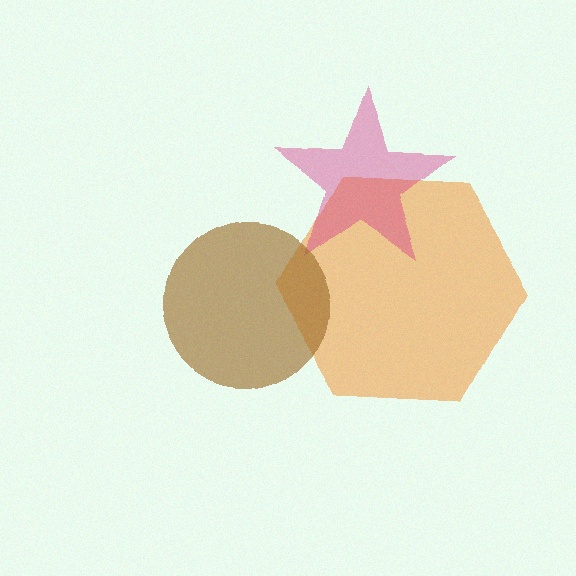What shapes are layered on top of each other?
The layered shapes are: an orange hexagon, a magenta star, a brown circle.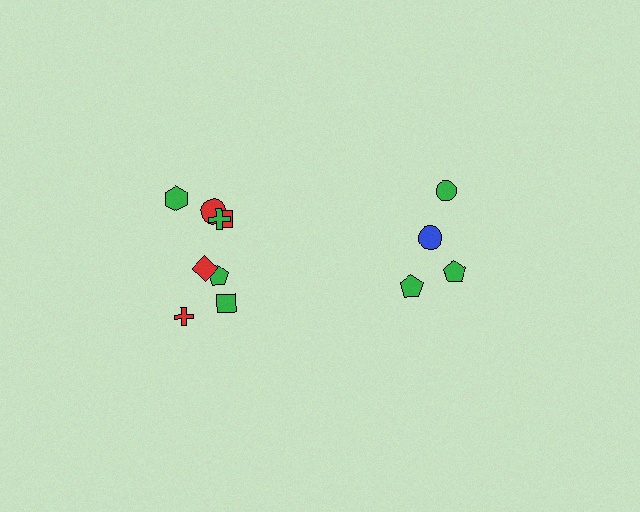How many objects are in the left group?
There are 8 objects.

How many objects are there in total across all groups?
There are 12 objects.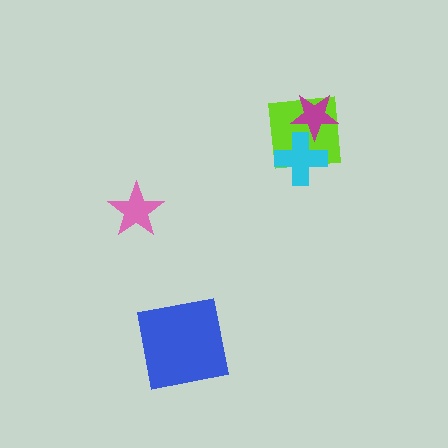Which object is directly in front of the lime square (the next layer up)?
The magenta star is directly in front of the lime square.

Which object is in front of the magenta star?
The cyan cross is in front of the magenta star.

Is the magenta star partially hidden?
Yes, it is partially covered by another shape.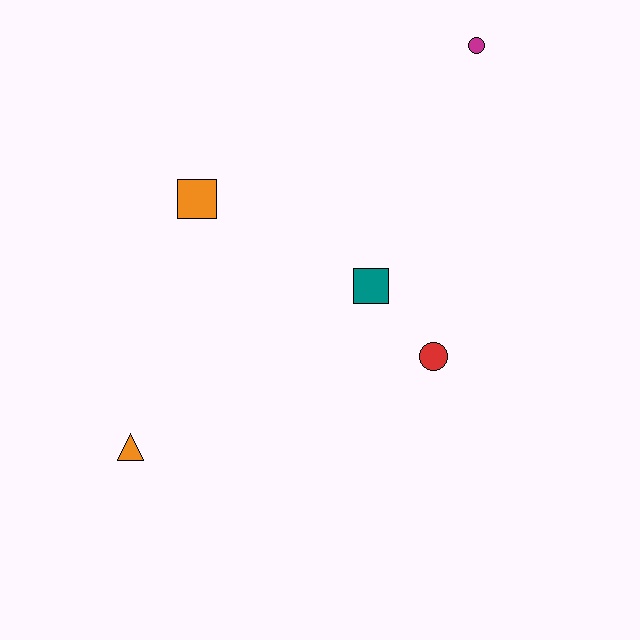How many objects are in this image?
There are 5 objects.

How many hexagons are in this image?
There are no hexagons.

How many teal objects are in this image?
There is 1 teal object.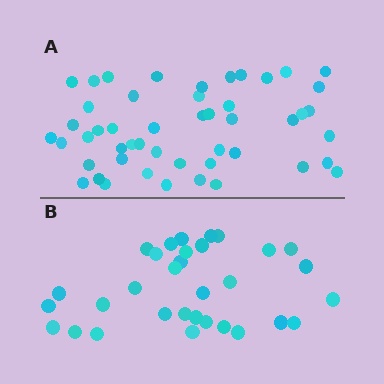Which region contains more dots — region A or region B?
Region A (the top region) has more dots.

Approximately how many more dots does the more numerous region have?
Region A has approximately 15 more dots than region B.